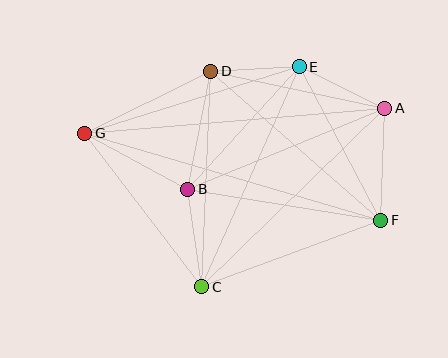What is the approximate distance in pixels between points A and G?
The distance between A and G is approximately 301 pixels.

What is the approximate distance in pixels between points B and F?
The distance between B and F is approximately 195 pixels.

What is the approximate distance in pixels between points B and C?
The distance between B and C is approximately 99 pixels.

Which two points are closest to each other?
Points D and E are closest to each other.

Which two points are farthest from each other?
Points F and G are farthest from each other.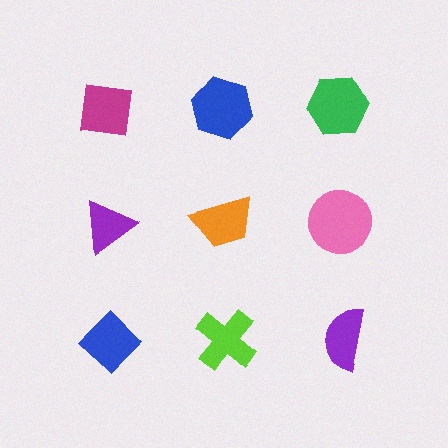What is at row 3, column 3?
A purple semicircle.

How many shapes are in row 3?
3 shapes.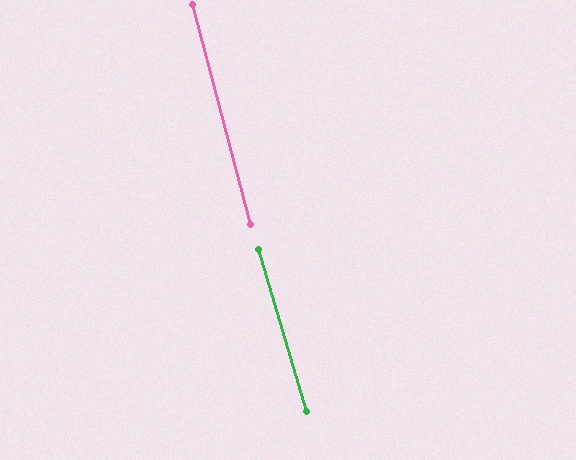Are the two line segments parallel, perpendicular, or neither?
Parallel — their directions differ by only 1.5°.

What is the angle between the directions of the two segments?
Approximately 1 degree.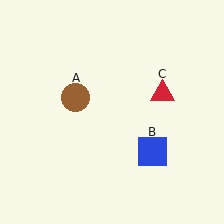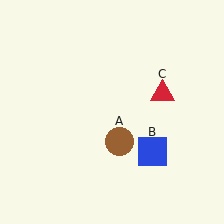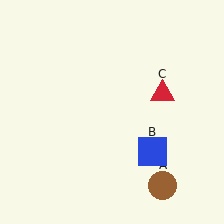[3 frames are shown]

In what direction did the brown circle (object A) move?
The brown circle (object A) moved down and to the right.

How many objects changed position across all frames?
1 object changed position: brown circle (object A).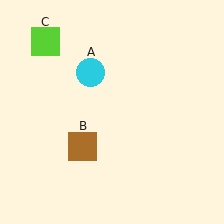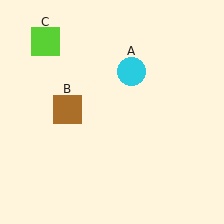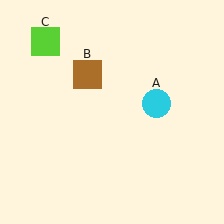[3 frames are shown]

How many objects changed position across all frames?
2 objects changed position: cyan circle (object A), brown square (object B).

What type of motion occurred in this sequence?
The cyan circle (object A), brown square (object B) rotated clockwise around the center of the scene.